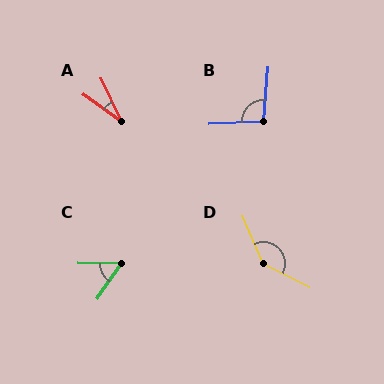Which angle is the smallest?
A, at approximately 29 degrees.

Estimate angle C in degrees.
Approximately 56 degrees.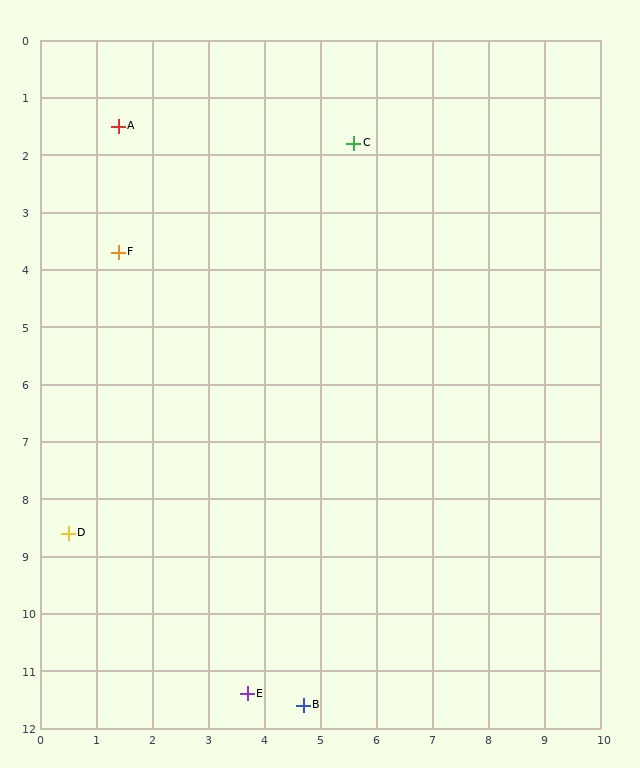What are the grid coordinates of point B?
Point B is at approximately (4.7, 11.6).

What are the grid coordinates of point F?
Point F is at approximately (1.4, 3.7).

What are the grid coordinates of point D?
Point D is at approximately (0.5, 8.6).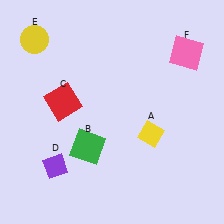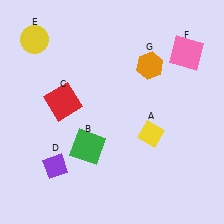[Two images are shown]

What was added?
An orange hexagon (G) was added in Image 2.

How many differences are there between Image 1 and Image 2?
There is 1 difference between the two images.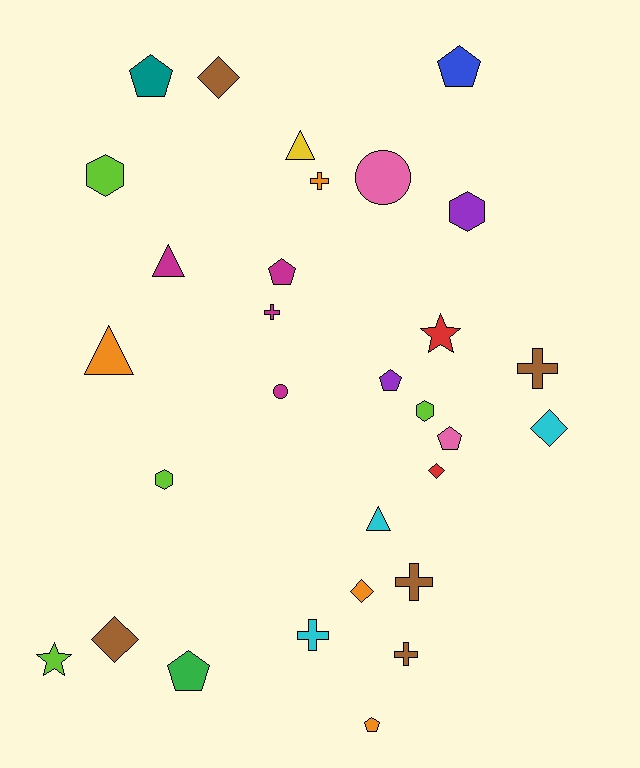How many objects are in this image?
There are 30 objects.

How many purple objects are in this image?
There are 2 purple objects.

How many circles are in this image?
There are 2 circles.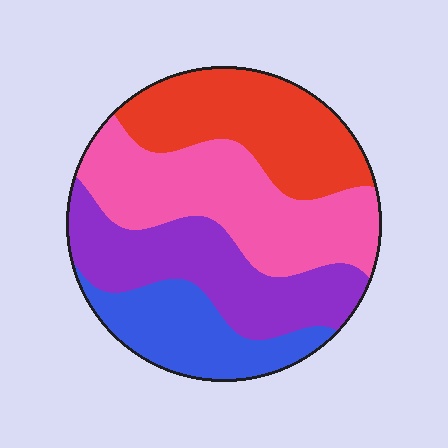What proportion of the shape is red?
Red takes up about one quarter (1/4) of the shape.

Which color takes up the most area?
Pink, at roughly 30%.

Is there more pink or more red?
Pink.